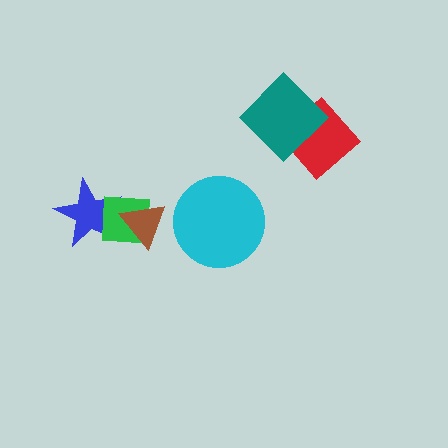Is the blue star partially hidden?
Yes, it is partially covered by another shape.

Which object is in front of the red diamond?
The teal diamond is in front of the red diamond.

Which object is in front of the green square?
The brown triangle is in front of the green square.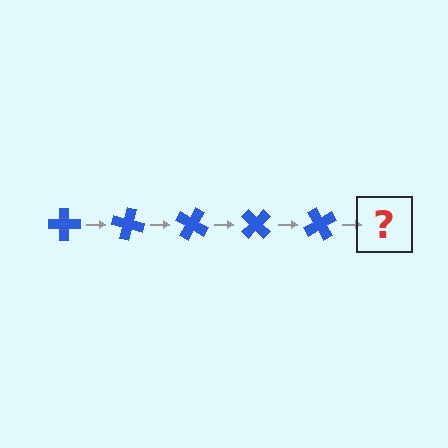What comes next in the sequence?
The next element should be a blue cross rotated 75 degrees.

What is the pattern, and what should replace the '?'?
The pattern is that the cross rotates 15 degrees each step. The '?' should be a blue cross rotated 75 degrees.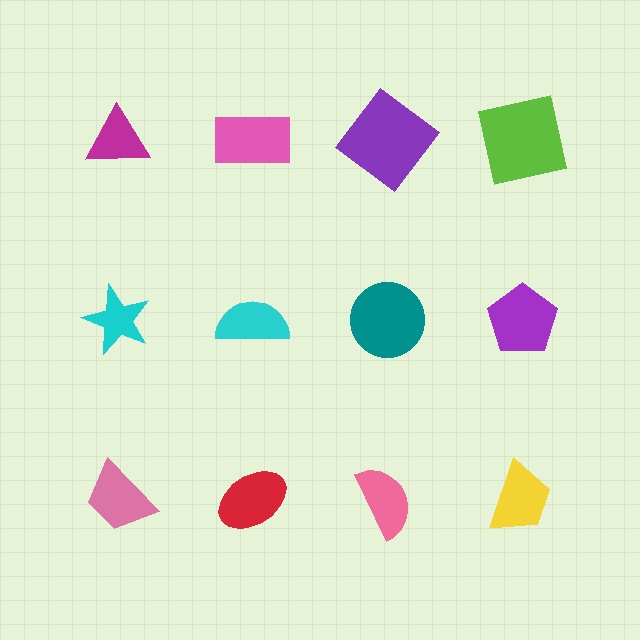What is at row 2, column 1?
A cyan star.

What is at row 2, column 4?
A purple pentagon.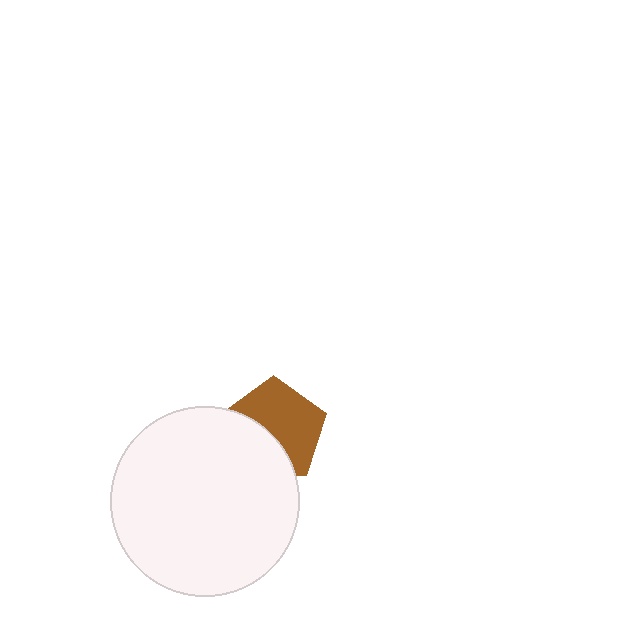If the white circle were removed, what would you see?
You would see the complete brown pentagon.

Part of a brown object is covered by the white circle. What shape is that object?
It is a pentagon.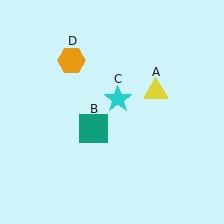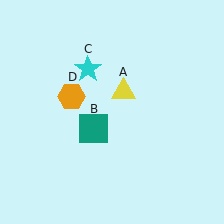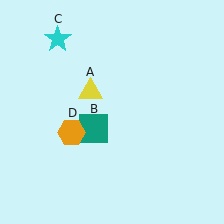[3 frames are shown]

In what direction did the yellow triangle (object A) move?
The yellow triangle (object A) moved left.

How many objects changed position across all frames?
3 objects changed position: yellow triangle (object A), cyan star (object C), orange hexagon (object D).